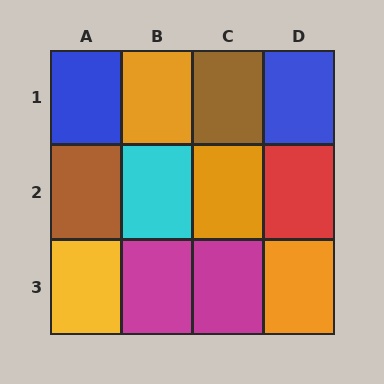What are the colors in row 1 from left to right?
Blue, orange, brown, blue.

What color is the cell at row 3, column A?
Yellow.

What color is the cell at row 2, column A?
Brown.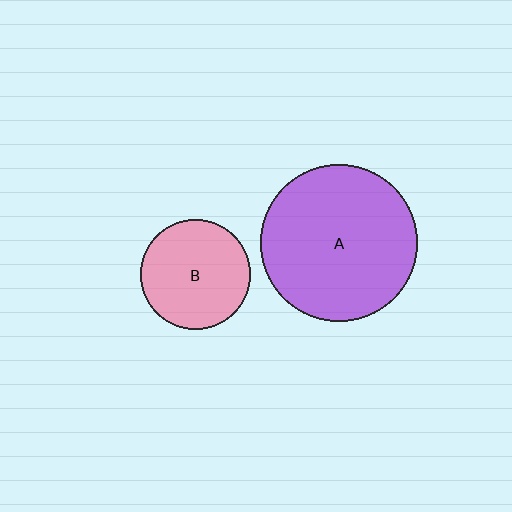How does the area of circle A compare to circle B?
Approximately 2.0 times.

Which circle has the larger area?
Circle A (purple).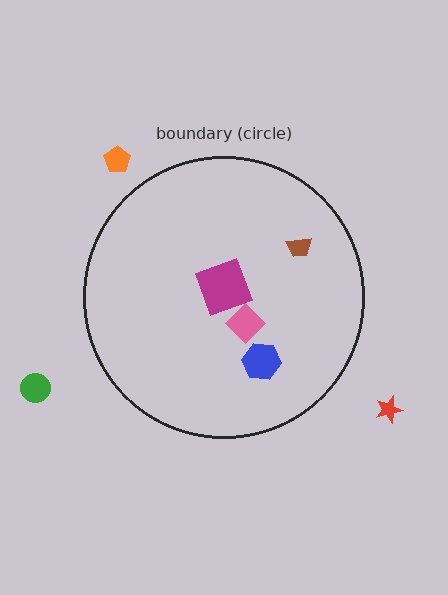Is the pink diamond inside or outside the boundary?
Inside.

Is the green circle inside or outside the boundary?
Outside.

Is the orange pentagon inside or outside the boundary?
Outside.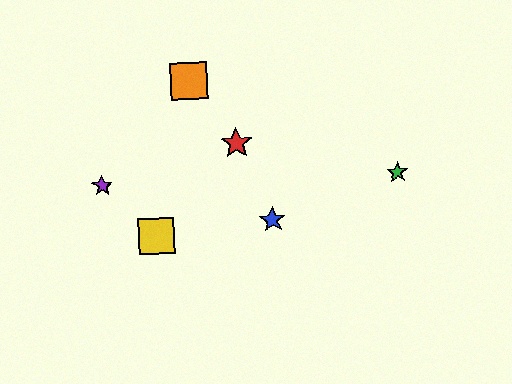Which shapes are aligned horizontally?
The green star, the purple star are aligned horizontally.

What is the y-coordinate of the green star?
The green star is at y≈172.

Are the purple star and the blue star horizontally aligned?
No, the purple star is at y≈186 and the blue star is at y≈220.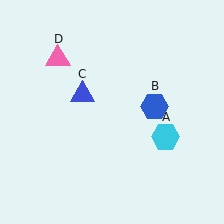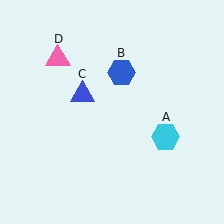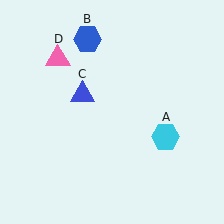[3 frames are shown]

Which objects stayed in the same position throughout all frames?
Cyan hexagon (object A) and blue triangle (object C) and pink triangle (object D) remained stationary.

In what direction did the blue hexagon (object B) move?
The blue hexagon (object B) moved up and to the left.